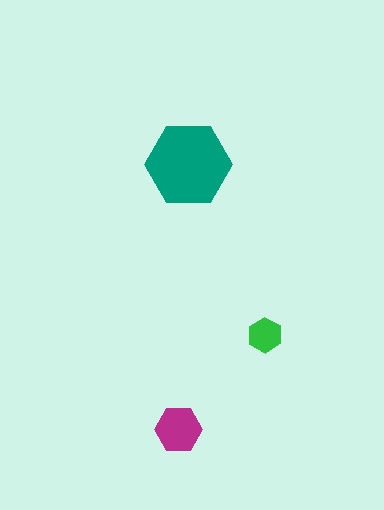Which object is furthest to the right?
The green hexagon is rightmost.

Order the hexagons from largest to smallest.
the teal one, the magenta one, the green one.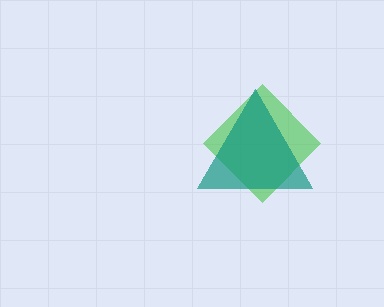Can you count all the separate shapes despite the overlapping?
Yes, there are 2 separate shapes.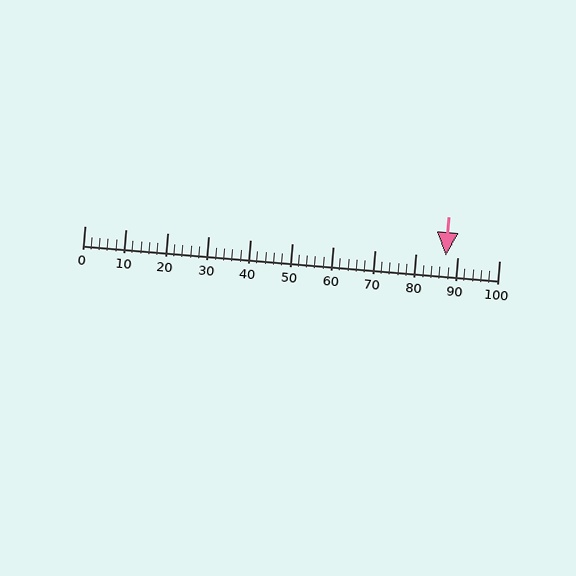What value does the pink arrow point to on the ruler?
The pink arrow points to approximately 87.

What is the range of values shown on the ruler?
The ruler shows values from 0 to 100.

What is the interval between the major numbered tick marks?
The major tick marks are spaced 10 units apart.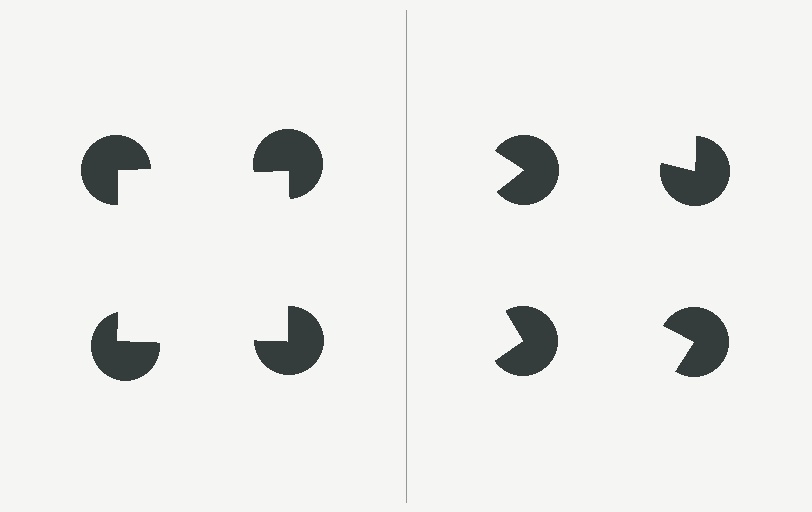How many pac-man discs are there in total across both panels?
8 — 4 on each side.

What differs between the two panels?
The pac-man discs are positioned identically on both sides; only the wedge orientations differ. On the left they align to a square; on the right they are misaligned.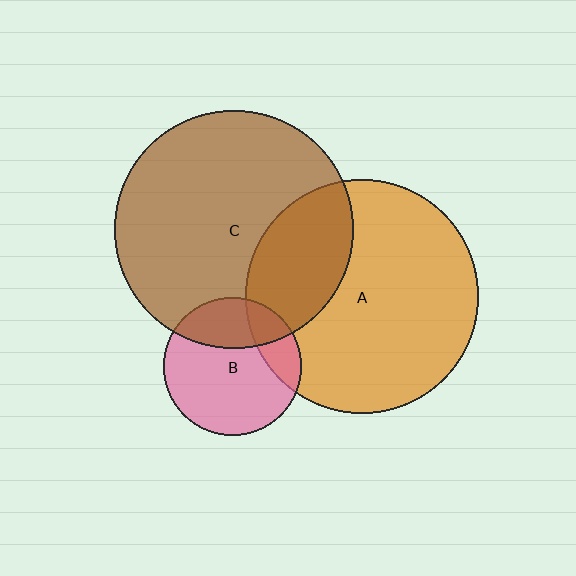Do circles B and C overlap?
Yes.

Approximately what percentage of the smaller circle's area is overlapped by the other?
Approximately 30%.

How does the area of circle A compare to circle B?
Approximately 2.9 times.